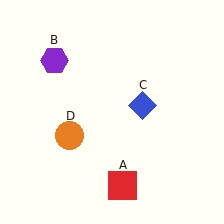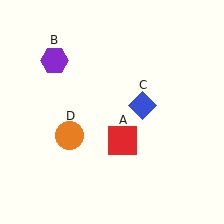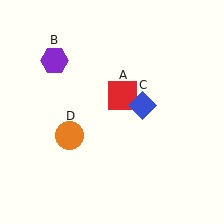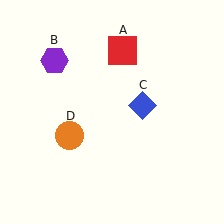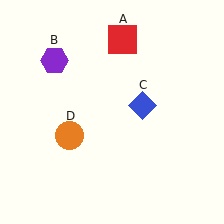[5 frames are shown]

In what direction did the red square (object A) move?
The red square (object A) moved up.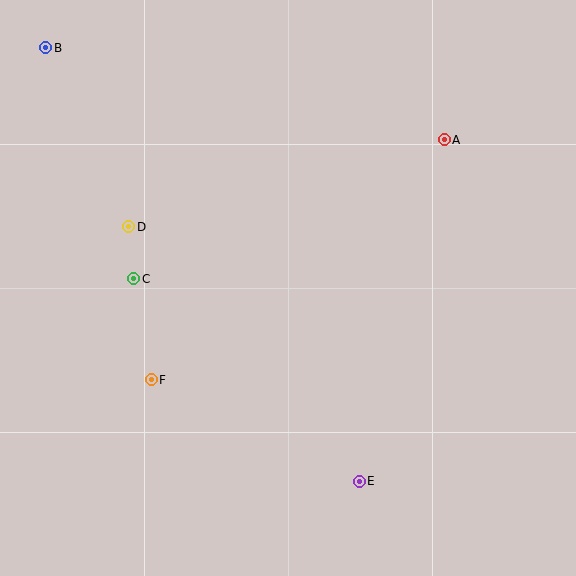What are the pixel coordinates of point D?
Point D is at (129, 227).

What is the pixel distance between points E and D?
The distance between E and D is 343 pixels.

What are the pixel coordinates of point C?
Point C is at (134, 279).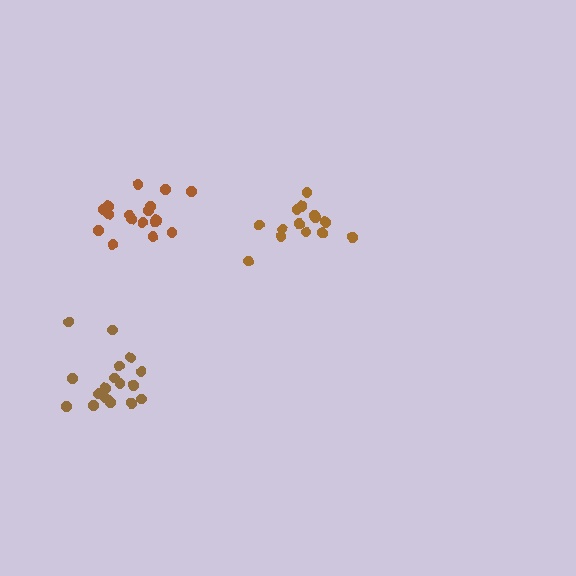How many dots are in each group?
Group 1: 17 dots, Group 2: 14 dots, Group 3: 18 dots (49 total).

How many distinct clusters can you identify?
There are 3 distinct clusters.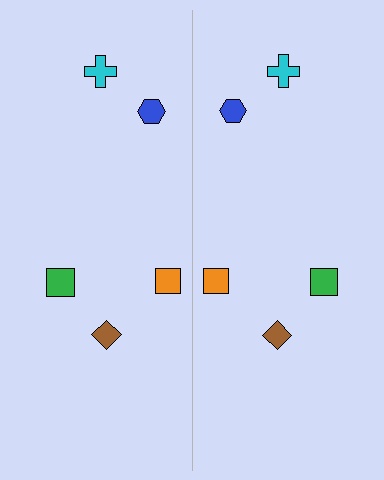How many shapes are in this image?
There are 10 shapes in this image.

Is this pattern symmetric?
Yes, this pattern has bilateral (reflection) symmetry.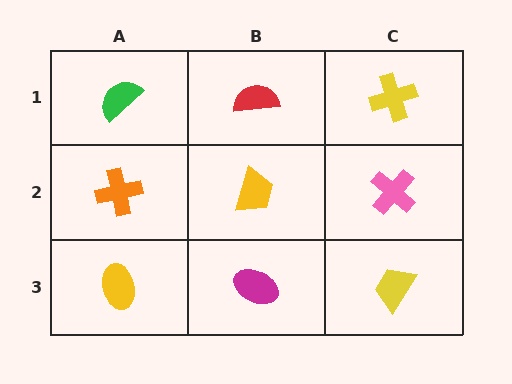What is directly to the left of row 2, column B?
An orange cross.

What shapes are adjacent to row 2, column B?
A red semicircle (row 1, column B), a magenta ellipse (row 3, column B), an orange cross (row 2, column A), a pink cross (row 2, column C).